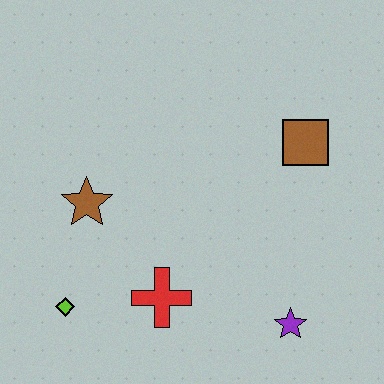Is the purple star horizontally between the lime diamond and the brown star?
No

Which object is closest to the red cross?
The lime diamond is closest to the red cross.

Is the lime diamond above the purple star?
Yes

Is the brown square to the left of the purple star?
No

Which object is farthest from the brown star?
The purple star is farthest from the brown star.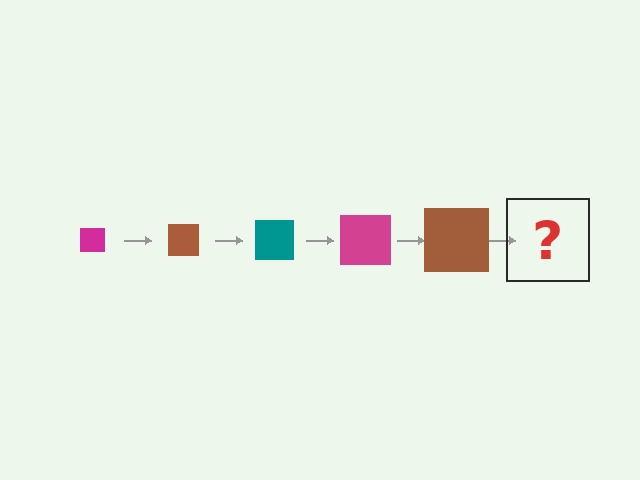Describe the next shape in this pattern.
It should be a teal square, larger than the previous one.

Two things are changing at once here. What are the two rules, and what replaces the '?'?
The two rules are that the square grows larger each step and the color cycles through magenta, brown, and teal. The '?' should be a teal square, larger than the previous one.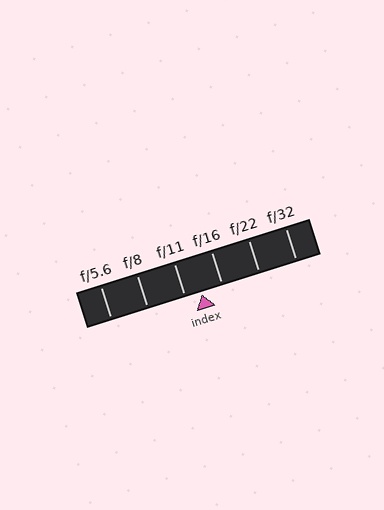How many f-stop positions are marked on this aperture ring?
There are 6 f-stop positions marked.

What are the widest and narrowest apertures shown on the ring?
The widest aperture shown is f/5.6 and the narrowest is f/32.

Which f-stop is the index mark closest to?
The index mark is closest to f/11.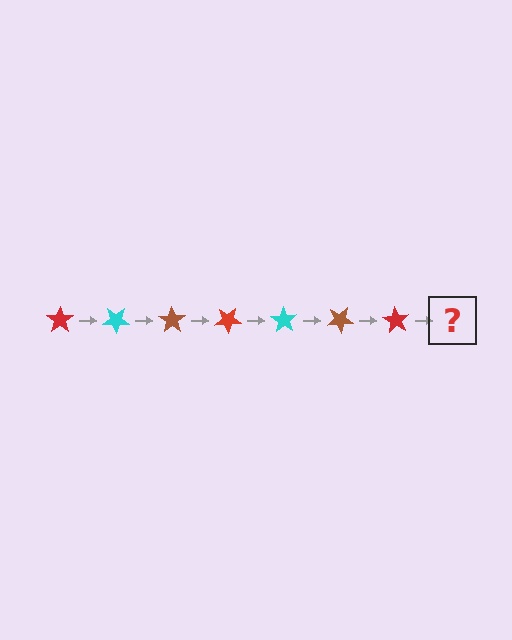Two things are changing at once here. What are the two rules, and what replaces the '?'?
The two rules are that it rotates 35 degrees each step and the color cycles through red, cyan, and brown. The '?' should be a cyan star, rotated 245 degrees from the start.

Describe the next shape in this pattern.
It should be a cyan star, rotated 245 degrees from the start.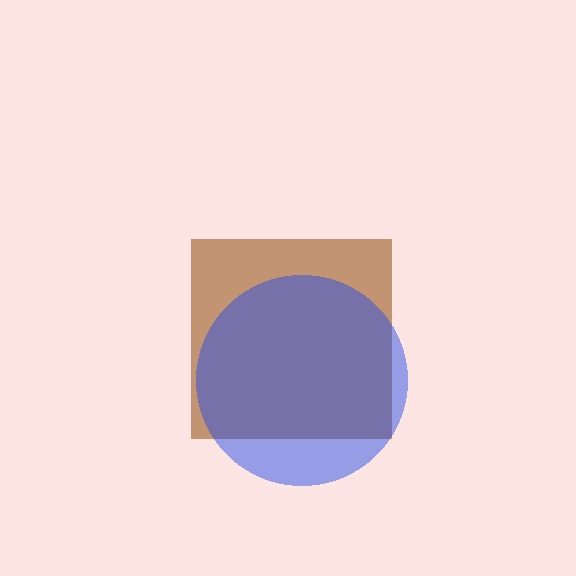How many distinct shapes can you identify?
There are 2 distinct shapes: a brown square, a blue circle.